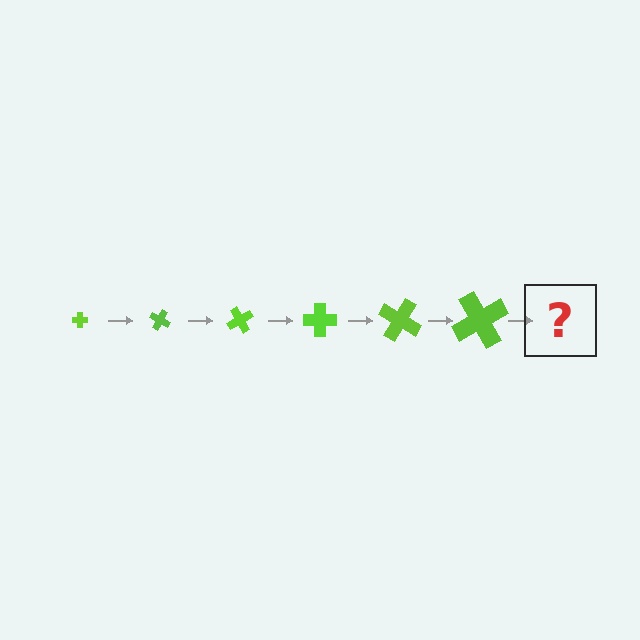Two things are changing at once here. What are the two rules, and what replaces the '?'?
The two rules are that the cross grows larger each step and it rotates 30 degrees each step. The '?' should be a cross, larger than the previous one and rotated 180 degrees from the start.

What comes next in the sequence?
The next element should be a cross, larger than the previous one and rotated 180 degrees from the start.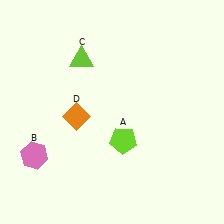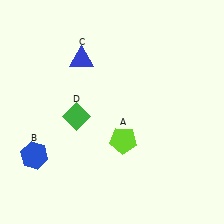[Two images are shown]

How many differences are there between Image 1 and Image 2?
There are 3 differences between the two images.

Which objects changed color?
B changed from pink to blue. C changed from lime to blue. D changed from orange to green.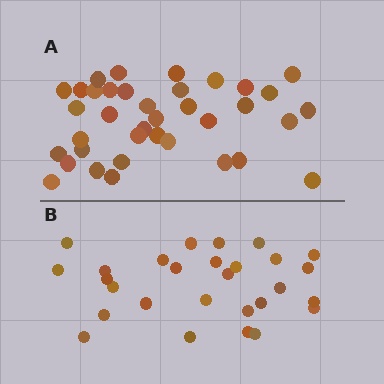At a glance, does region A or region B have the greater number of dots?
Region A (the top region) has more dots.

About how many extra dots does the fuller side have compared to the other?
Region A has roughly 8 or so more dots than region B.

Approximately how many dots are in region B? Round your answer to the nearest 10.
About 30 dots. (The exact count is 28, which rounds to 30.)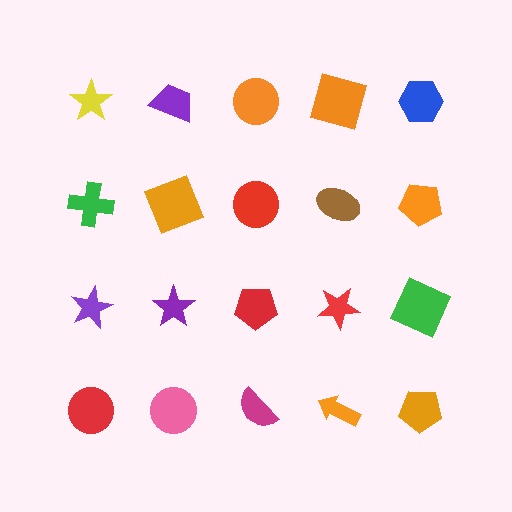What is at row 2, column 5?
An orange pentagon.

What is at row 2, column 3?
A red circle.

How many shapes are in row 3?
5 shapes.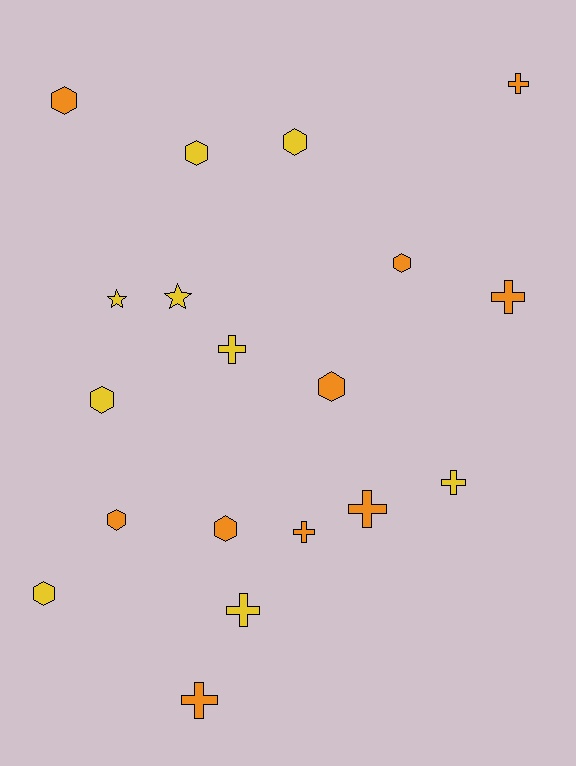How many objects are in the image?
There are 19 objects.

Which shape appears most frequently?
Hexagon, with 9 objects.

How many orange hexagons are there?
There are 5 orange hexagons.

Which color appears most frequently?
Orange, with 10 objects.